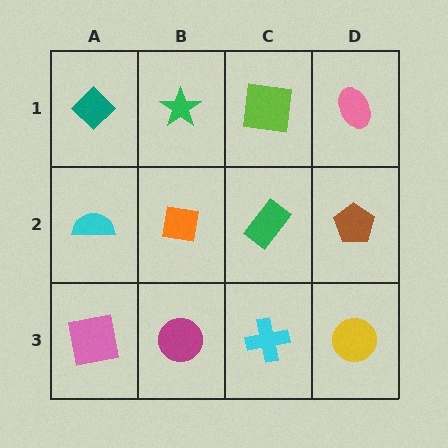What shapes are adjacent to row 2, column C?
A lime square (row 1, column C), a cyan cross (row 3, column C), an orange square (row 2, column B), a brown pentagon (row 2, column D).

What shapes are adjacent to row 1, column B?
An orange square (row 2, column B), a teal diamond (row 1, column A), a lime square (row 1, column C).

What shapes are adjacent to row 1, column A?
A cyan semicircle (row 2, column A), a green star (row 1, column B).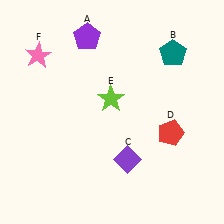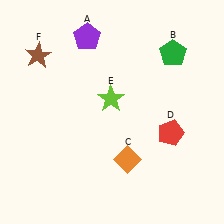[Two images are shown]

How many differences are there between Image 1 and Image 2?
There are 3 differences between the two images.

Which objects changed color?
B changed from teal to green. C changed from purple to orange. F changed from pink to brown.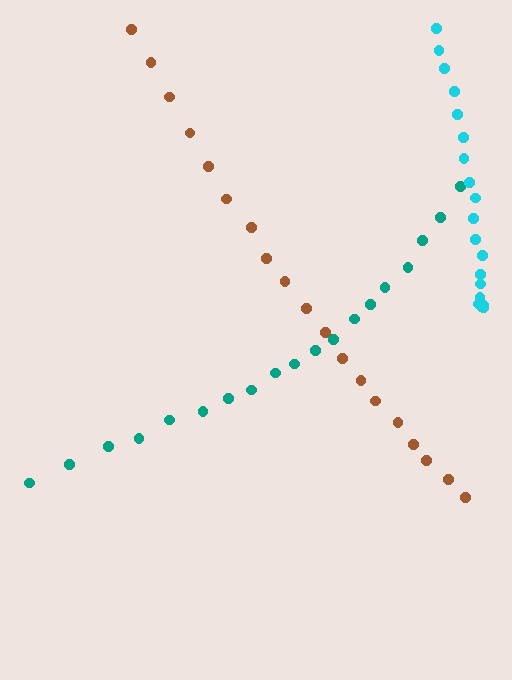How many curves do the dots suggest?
There are 3 distinct paths.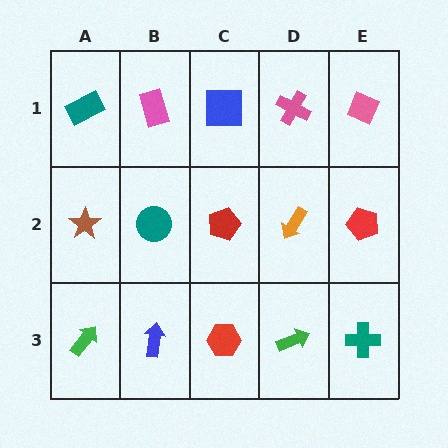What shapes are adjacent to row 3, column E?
A red pentagon (row 2, column E), a green arrow (row 3, column D).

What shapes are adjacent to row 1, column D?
An orange arrow (row 2, column D), a blue square (row 1, column C), a pink diamond (row 1, column E).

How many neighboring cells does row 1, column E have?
2.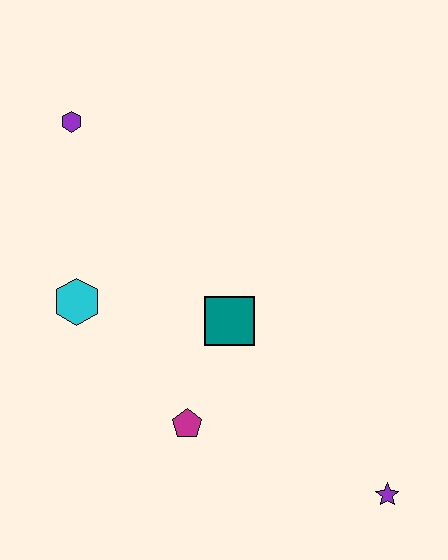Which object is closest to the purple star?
The magenta pentagon is closest to the purple star.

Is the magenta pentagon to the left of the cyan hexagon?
No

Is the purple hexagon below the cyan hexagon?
No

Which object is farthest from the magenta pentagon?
The purple hexagon is farthest from the magenta pentagon.